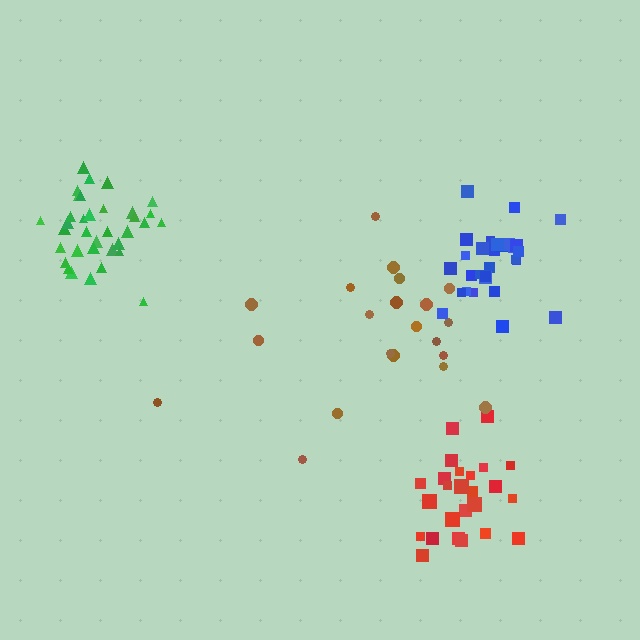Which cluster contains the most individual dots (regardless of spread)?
Green (35).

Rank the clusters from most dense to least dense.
green, red, blue, brown.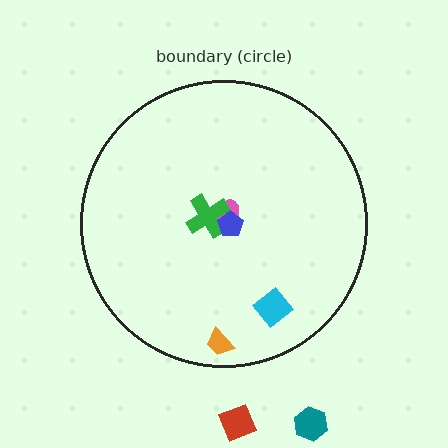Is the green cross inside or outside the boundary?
Inside.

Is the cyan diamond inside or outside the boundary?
Inside.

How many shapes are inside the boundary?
5 inside, 2 outside.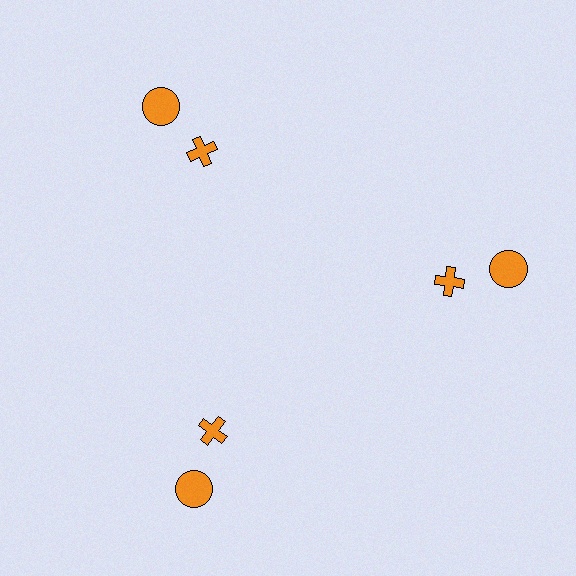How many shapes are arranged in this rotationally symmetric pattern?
There are 6 shapes, arranged in 3 groups of 2.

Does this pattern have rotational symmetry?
Yes, this pattern has 3-fold rotational symmetry. It looks the same after rotating 120 degrees around the center.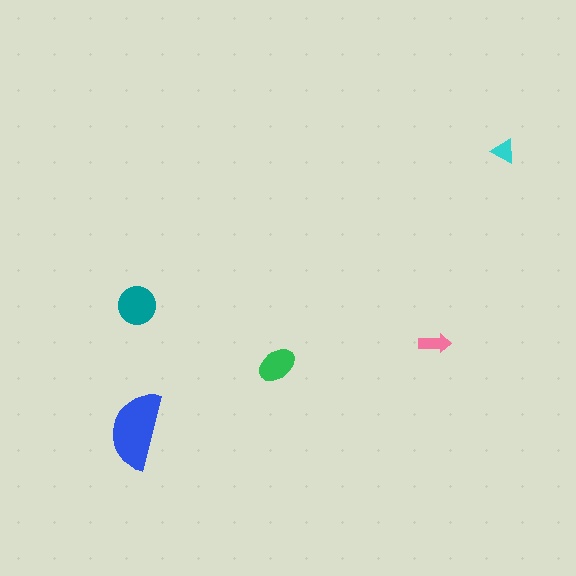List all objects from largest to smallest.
The blue semicircle, the teal circle, the green ellipse, the pink arrow, the cyan triangle.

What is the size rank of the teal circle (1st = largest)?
2nd.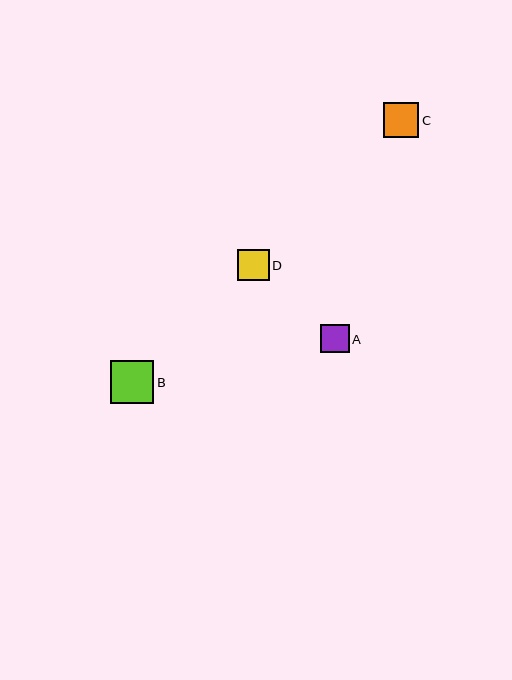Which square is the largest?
Square B is the largest with a size of approximately 43 pixels.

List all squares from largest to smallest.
From largest to smallest: B, C, D, A.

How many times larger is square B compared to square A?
Square B is approximately 1.5 times the size of square A.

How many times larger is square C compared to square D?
Square C is approximately 1.1 times the size of square D.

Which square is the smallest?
Square A is the smallest with a size of approximately 28 pixels.